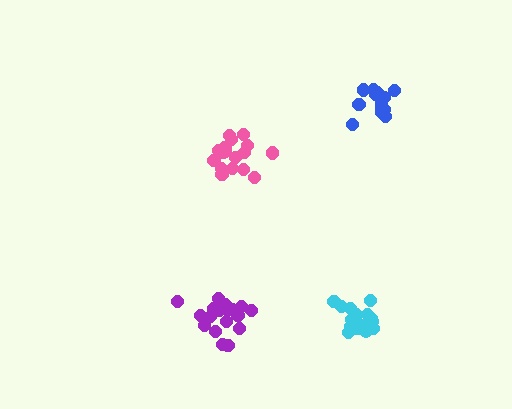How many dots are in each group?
Group 1: 19 dots, Group 2: 17 dots, Group 3: 16 dots, Group 4: 20 dots (72 total).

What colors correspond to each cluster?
The clusters are colored: purple, blue, cyan, pink.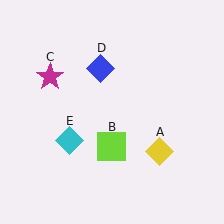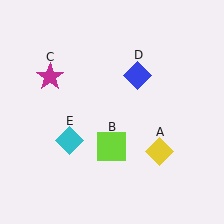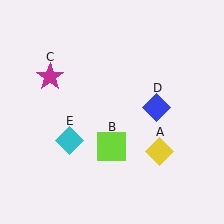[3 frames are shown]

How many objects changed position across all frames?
1 object changed position: blue diamond (object D).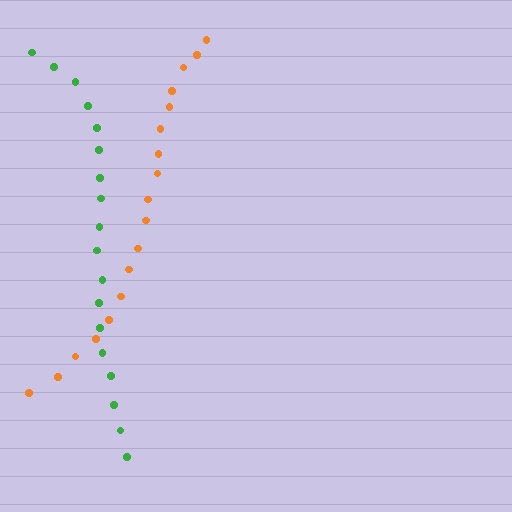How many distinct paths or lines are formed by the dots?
There are 2 distinct paths.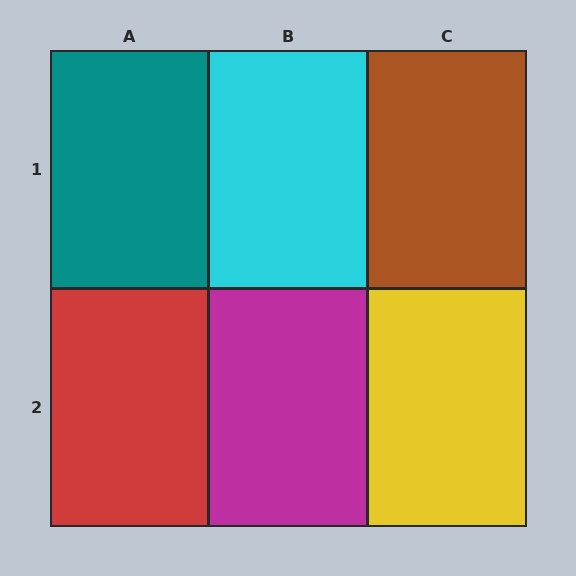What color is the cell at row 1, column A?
Teal.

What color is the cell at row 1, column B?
Cyan.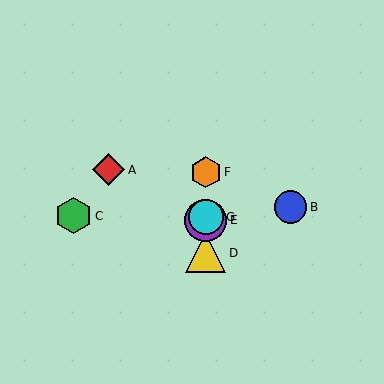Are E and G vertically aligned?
Yes, both are at x≈206.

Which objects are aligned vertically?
Objects D, E, F, G are aligned vertically.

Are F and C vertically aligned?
No, F is at x≈206 and C is at x≈73.